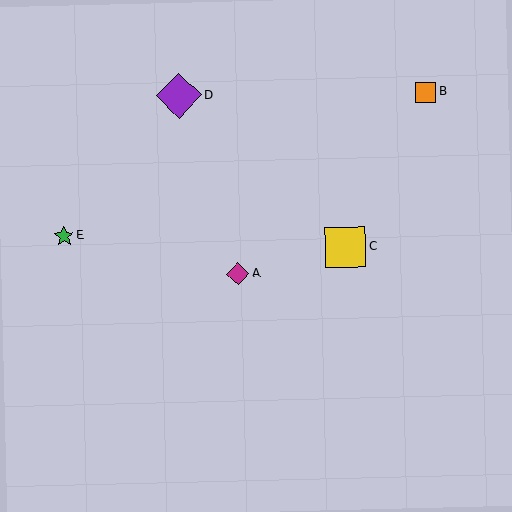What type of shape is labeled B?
Shape B is an orange square.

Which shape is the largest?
The purple diamond (labeled D) is the largest.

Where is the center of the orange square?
The center of the orange square is at (426, 92).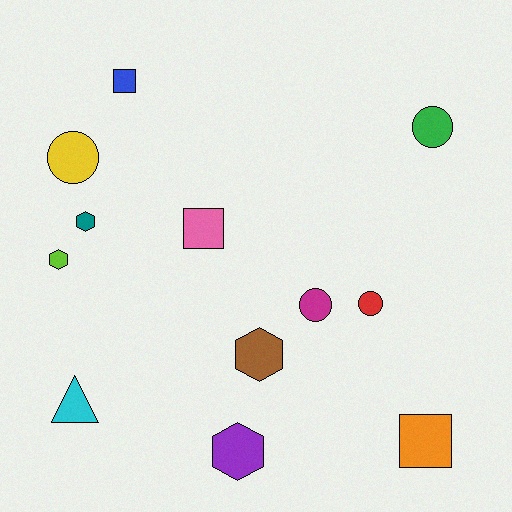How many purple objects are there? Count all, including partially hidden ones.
There is 1 purple object.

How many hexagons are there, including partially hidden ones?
There are 4 hexagons.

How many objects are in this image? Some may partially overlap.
There are 12 objects.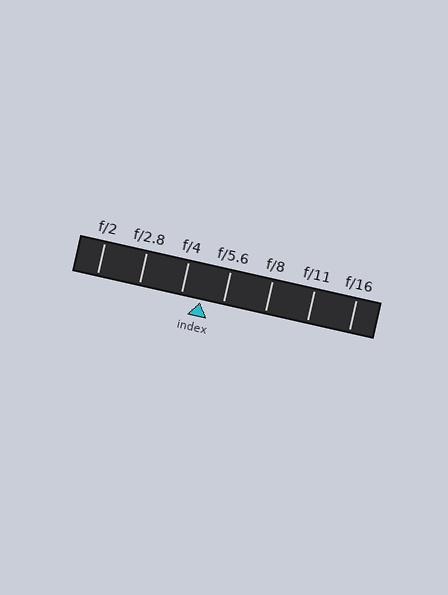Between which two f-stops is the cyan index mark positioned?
The index mark is between f/4 and f/5.6.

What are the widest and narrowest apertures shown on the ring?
The widest aperture shown is f/2 and the narrowest is f/16.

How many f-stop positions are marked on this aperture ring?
There are 7 f-stop positions marked.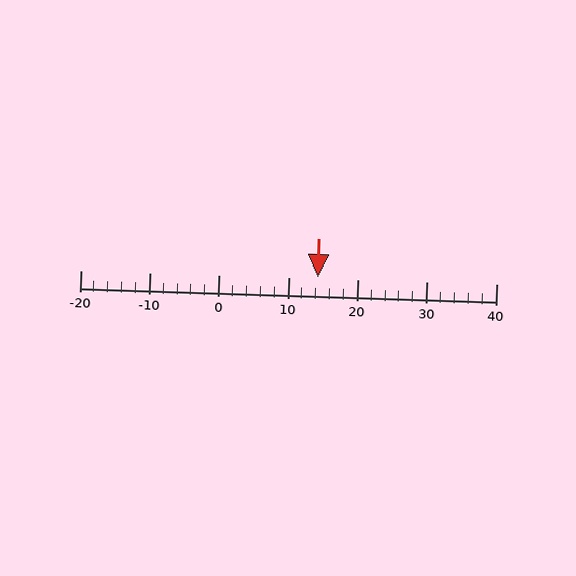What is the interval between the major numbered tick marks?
The major tick marks are spaced 10 units apart.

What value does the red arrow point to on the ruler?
The red arrow points to approximately 14.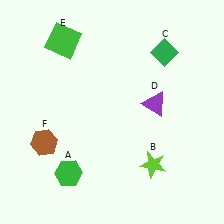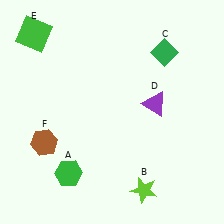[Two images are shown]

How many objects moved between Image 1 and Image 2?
2 objects moved between the two images.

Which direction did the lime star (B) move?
The lime star (B) moved down.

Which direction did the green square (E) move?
The green square (E) moved left.